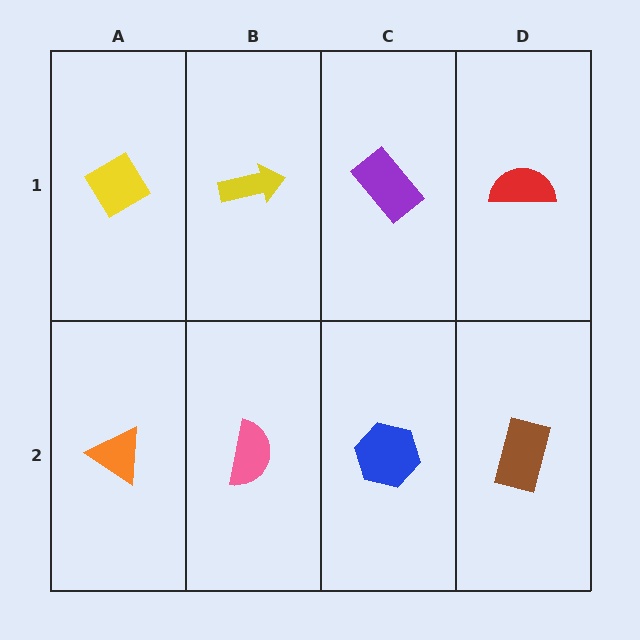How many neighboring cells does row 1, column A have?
2.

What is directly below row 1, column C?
A blue hexagon.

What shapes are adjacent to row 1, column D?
A brown rectangle (row 2, column D), a purple rectangle (row 1, column C).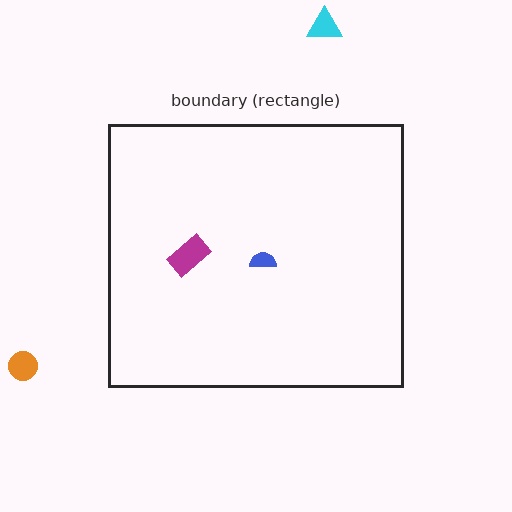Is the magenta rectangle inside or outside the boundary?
Inside.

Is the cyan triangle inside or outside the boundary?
Outside.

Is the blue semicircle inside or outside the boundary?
Inside.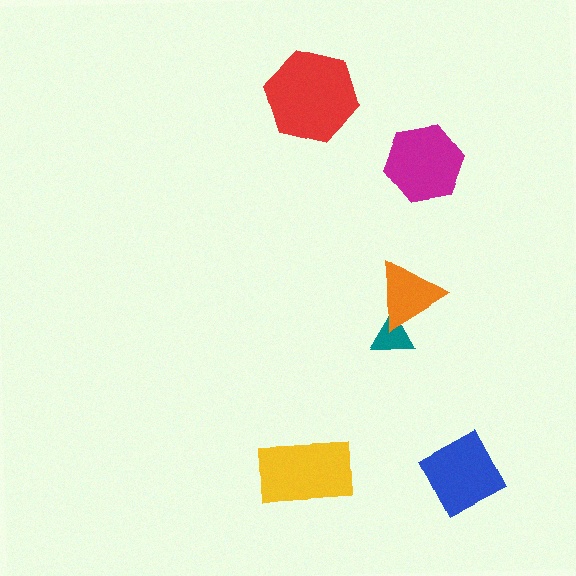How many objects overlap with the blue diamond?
0 objects overlap with the blue diamond.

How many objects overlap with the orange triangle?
1 object overlaps with the orange triangle.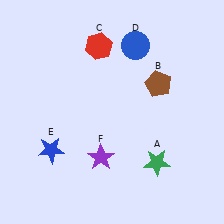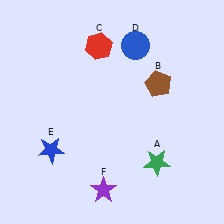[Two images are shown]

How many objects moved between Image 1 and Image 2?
1 object moved between the two images.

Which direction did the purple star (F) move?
The purple star (F) moved down.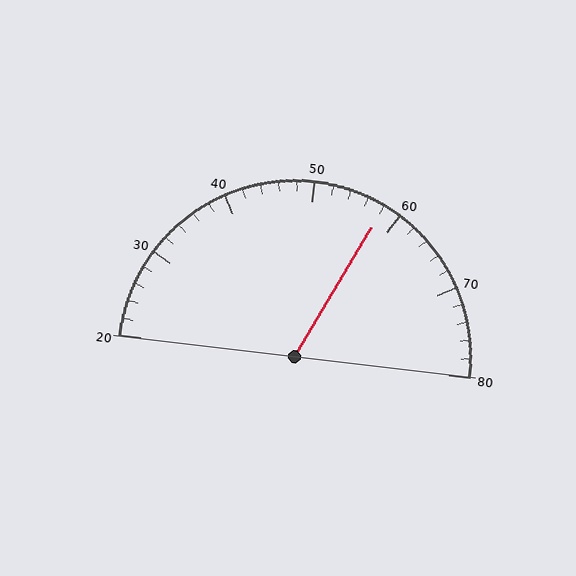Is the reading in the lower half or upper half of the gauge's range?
The reading is in the upper half of the range (20 to 80).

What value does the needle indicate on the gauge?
The needle indicates approximately 58.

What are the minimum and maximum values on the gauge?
The gauge ranges from 20 to 80.